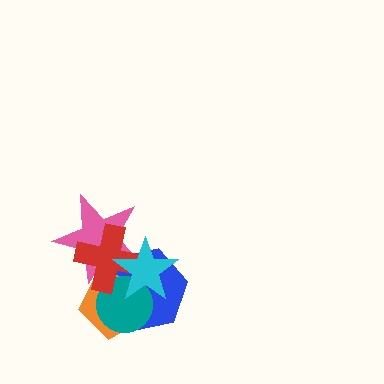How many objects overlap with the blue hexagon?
5 objects overlap with the blue hexagon.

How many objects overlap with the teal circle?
4 objects overlap with the teal circle.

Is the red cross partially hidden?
Yes, it is partially covered by another shape.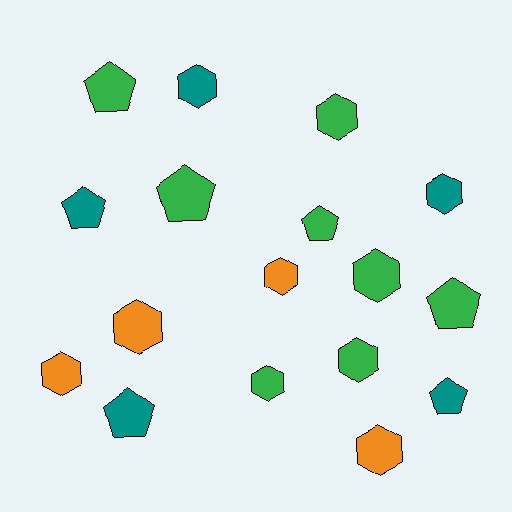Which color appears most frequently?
Green, with 8 objects.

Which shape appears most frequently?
Hexagon, with 10 objects.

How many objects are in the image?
There are 17 objects.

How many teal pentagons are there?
There are 3 teal pentagons.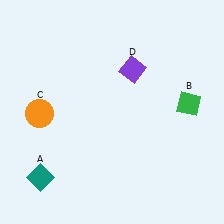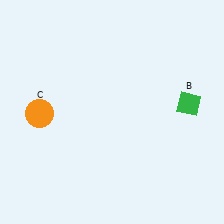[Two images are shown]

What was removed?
The purple diamond (D), the teal diamond (A) were removed in Image 2.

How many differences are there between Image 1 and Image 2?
There are 2 differences between the two images.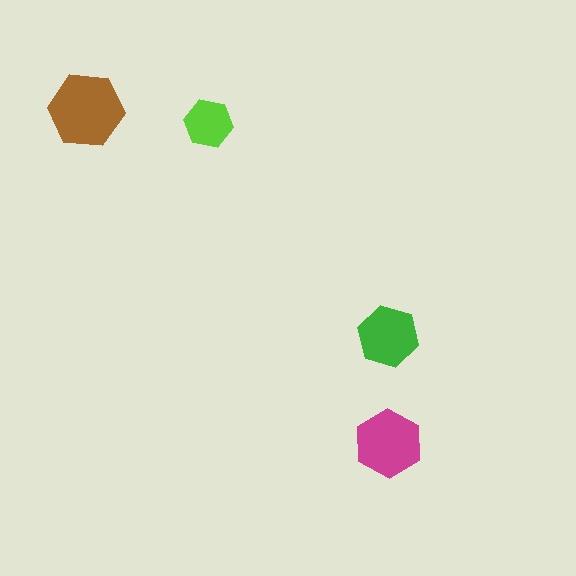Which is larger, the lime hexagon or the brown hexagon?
The brown one.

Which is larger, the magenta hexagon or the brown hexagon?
The brown one.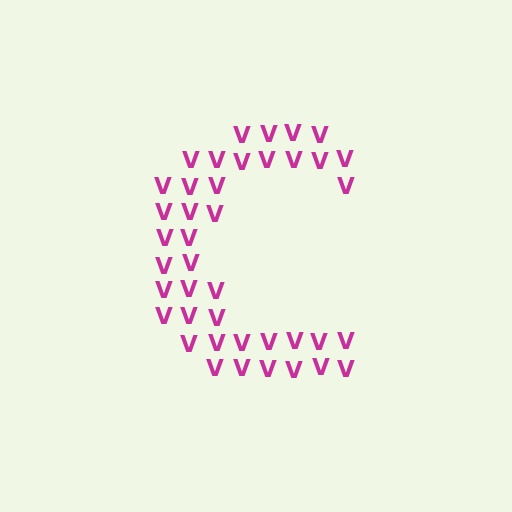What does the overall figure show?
The overall figure shows the letter C.